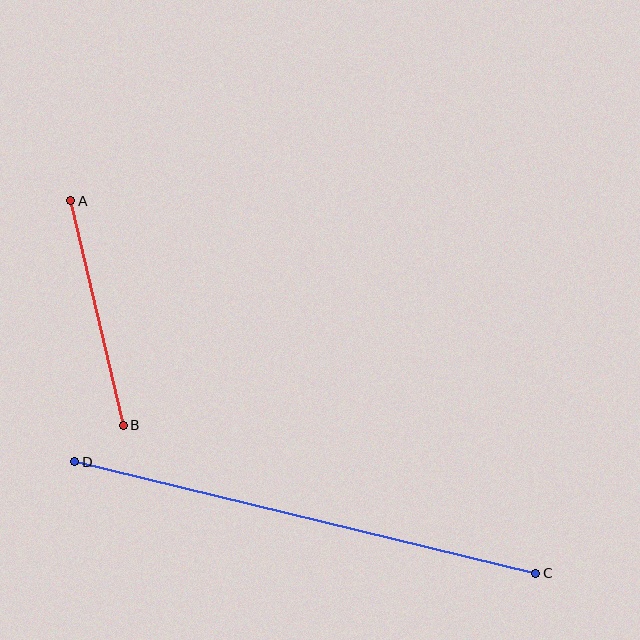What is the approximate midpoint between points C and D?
The midpoint is at approximately (305, 517) pixels.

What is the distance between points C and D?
The distance is approximately 474 pixels.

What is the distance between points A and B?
The distance is approximately 231 pixels.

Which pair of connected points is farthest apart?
Points C and D are farthest apart.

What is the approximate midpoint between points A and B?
The midpoint is at approximately (97, 313) pixels.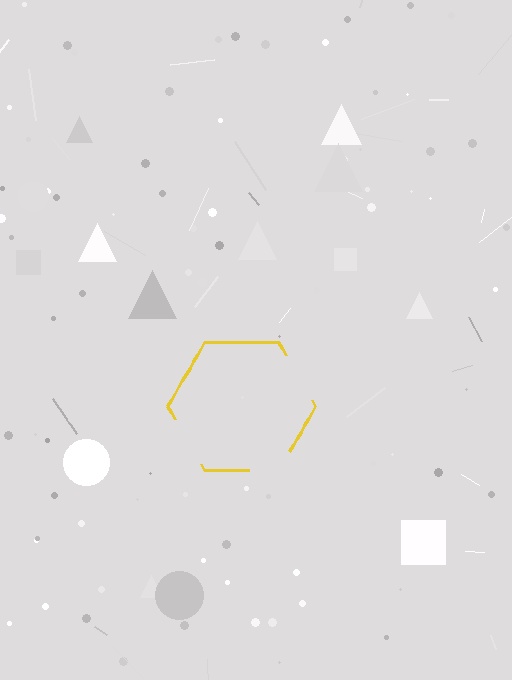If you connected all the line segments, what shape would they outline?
They would outline a hexagon.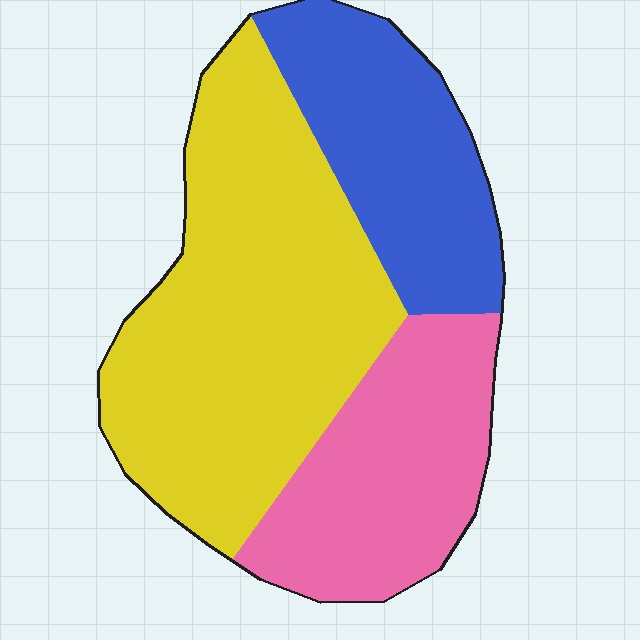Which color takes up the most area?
Yellow, at roughly 50%.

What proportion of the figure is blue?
Blue takes up about one quarter (1/4) of the figure.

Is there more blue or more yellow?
Yellow.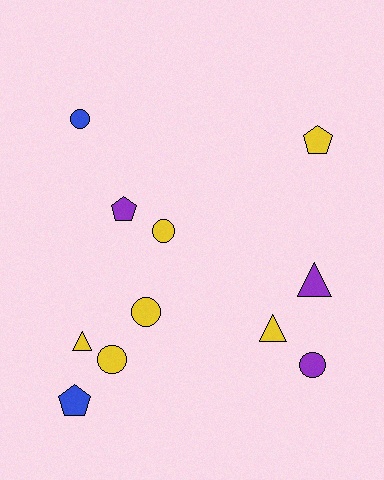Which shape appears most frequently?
Circle, with 5 objects.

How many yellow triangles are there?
There are 2 yellow triangles.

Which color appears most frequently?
Yellow, with 6 objects.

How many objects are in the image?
There are 11 objects.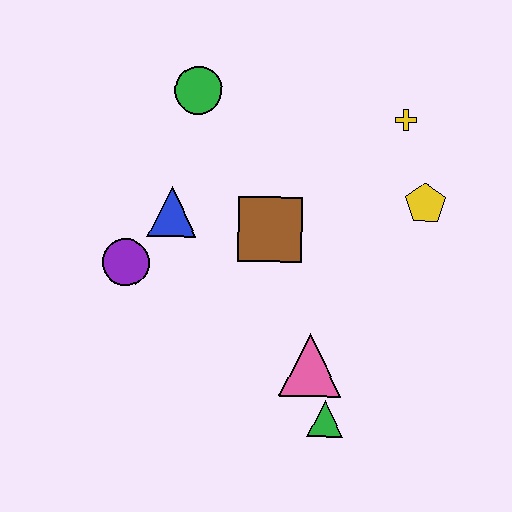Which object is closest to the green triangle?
The pink triangle is closest to the green triangle.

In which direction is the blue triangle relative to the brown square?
The blue triangle is to the left of the brown square.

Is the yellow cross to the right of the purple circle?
Yes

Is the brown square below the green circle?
Yes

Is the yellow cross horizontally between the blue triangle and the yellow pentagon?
Yes